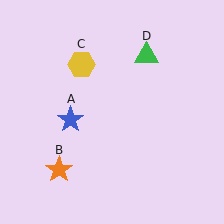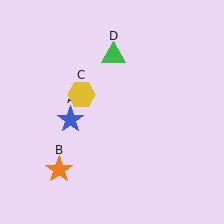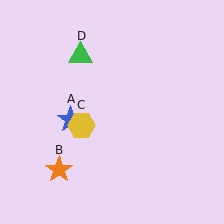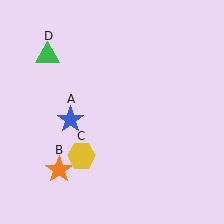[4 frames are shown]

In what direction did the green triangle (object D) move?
The green triangle (object D) moved left.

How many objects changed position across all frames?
2 objects changed position: yellow hexagon (object C), green triangle (object D).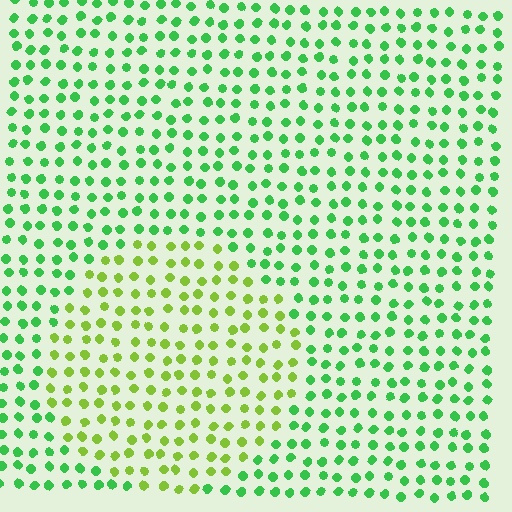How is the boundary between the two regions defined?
The boundary is defined purely by a slight shift in hue (about 41 degrees). Spacing, size, and orientation are identical on both sides.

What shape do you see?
I see a circle.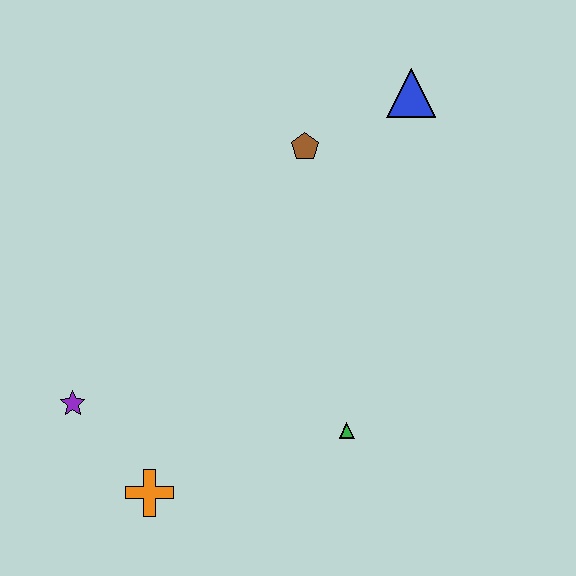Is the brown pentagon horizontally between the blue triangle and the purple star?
Yes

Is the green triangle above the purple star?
No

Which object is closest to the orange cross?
The purple star is closest to the orange cross.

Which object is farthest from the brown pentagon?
The orange cross is farthest from the brown pentagon.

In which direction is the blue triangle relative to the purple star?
The blue triangle is to the right of the purple star.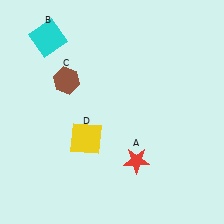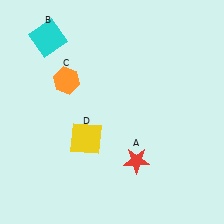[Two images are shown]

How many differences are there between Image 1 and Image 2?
There is 1 difference between the two images.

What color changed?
The hexagon (C) changed from brown in Image 1 to orange in Image 2.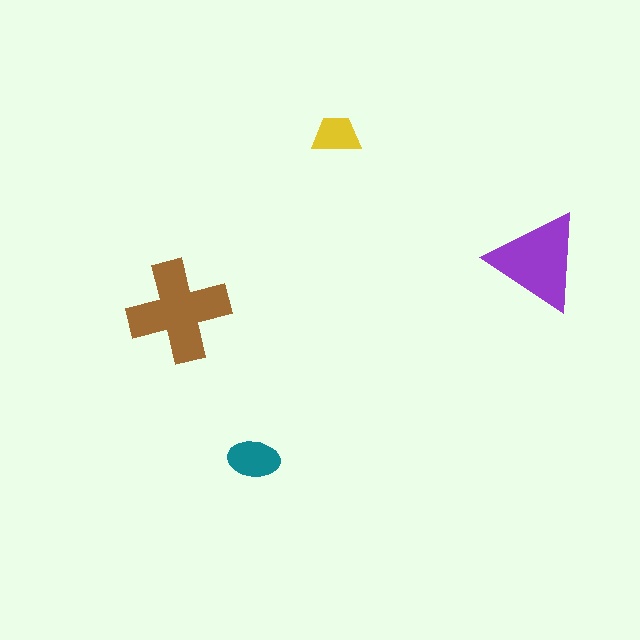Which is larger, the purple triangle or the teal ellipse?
The purple triangle.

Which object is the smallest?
The yellow trapezoid.